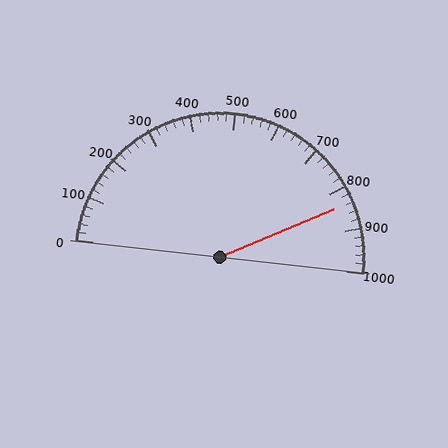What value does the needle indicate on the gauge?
The needle indicates approximately 840.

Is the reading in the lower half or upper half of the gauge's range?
The reading is in the upper half of the range (0 to 1000).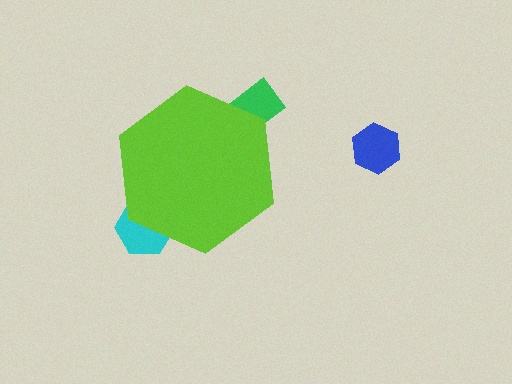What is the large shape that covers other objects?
A lime hexagon.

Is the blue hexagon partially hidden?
No, the blue hexagon is fully visible.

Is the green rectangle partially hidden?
Yes, the green rectangle is partially hidden behind the lime hexagon.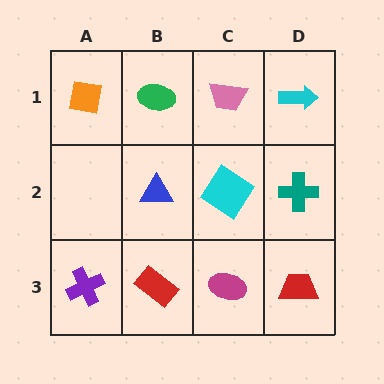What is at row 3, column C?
A magenta ellipse.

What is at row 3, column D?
A red trapezoid.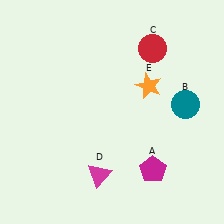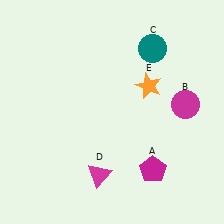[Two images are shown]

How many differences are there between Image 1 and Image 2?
There are 2 differences between the two images.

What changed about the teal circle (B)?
In Image 1, B is teal. In Image 2, it changed to magenta.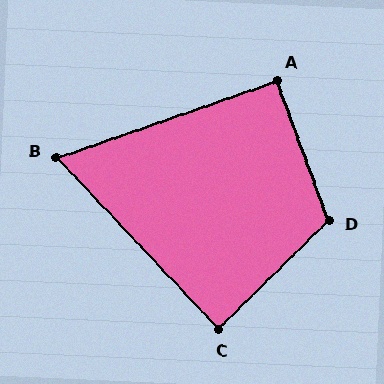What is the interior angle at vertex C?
Approximately 89 degrees (approximately right).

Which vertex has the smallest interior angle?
B, at approximately 66 degrees.